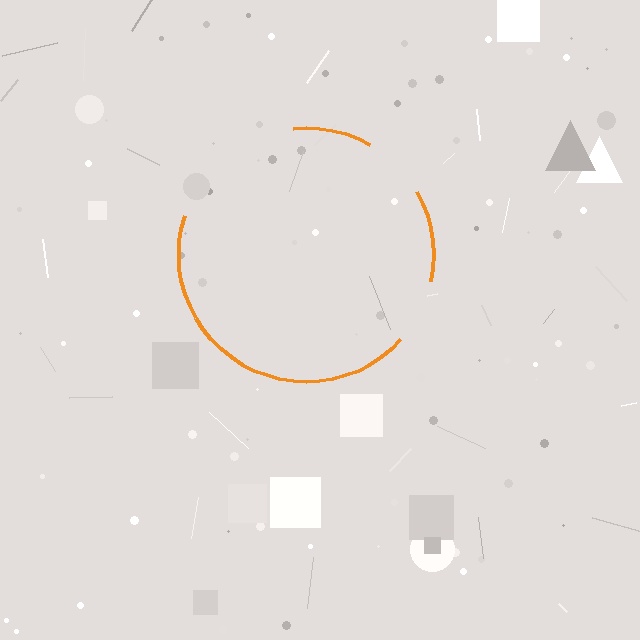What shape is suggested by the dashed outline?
The dashed outline suggests a circle.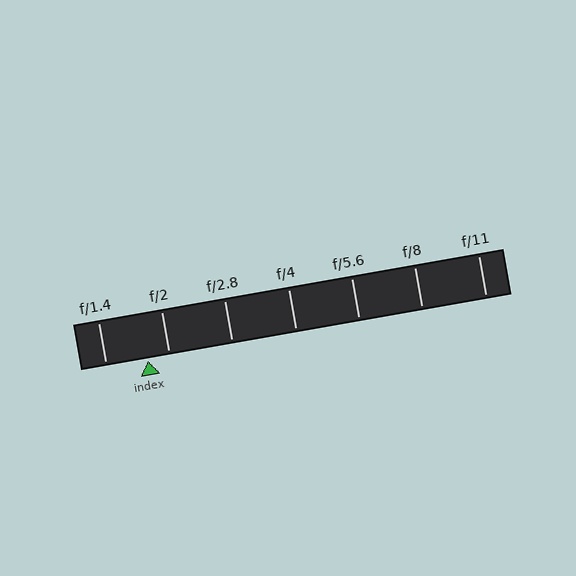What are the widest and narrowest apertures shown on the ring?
The widest aperture shown is f/1.4 and the narrowest is f/11.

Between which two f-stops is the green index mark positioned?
The index mark is between f/1.4 and f/2.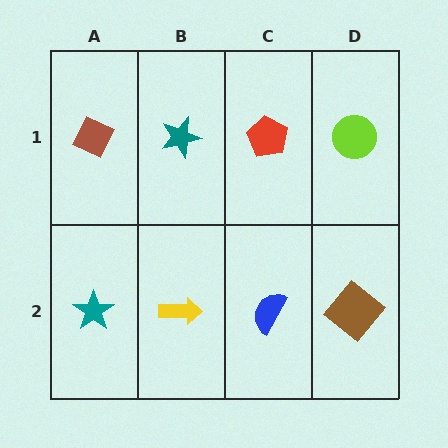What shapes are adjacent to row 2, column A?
A brown diamond (row 1, column A), a yellow arrow (row 2, column B).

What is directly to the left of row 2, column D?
A blue semicircle.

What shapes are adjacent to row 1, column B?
A yellow arrow (row 2, column B), a brown diamond (row 1, column A), a red pentagon (row 1, column C).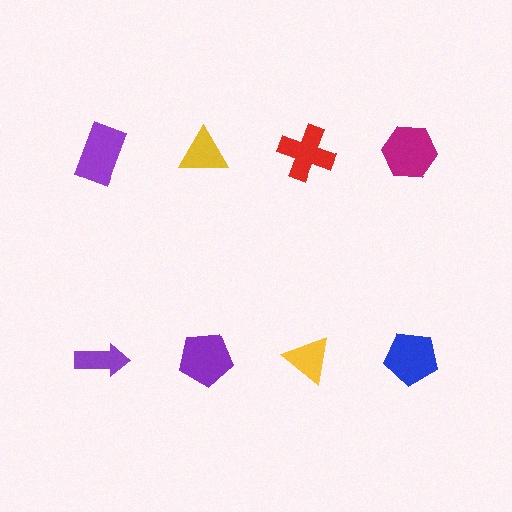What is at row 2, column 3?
A yellow triangle.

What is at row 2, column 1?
A purple arrow.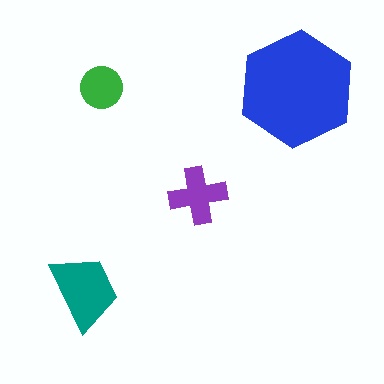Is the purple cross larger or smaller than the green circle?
Larger.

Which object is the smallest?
The green circle.